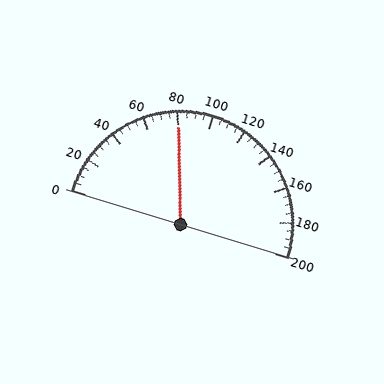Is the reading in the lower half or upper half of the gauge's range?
The reading is in the lower half of the range (0 to 200).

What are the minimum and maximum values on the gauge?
The gauge ranges from 0 to 200.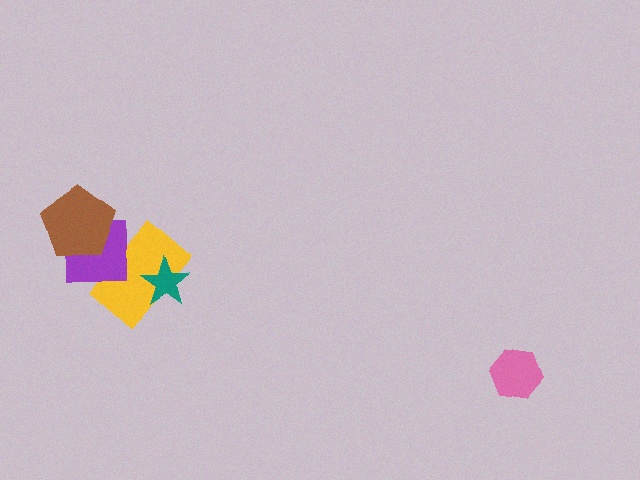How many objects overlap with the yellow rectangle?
2 objects overlap with the yellow rectangle.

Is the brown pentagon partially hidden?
No, no other shape covers it.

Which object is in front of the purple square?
The brown pentagon is in front of the purple square.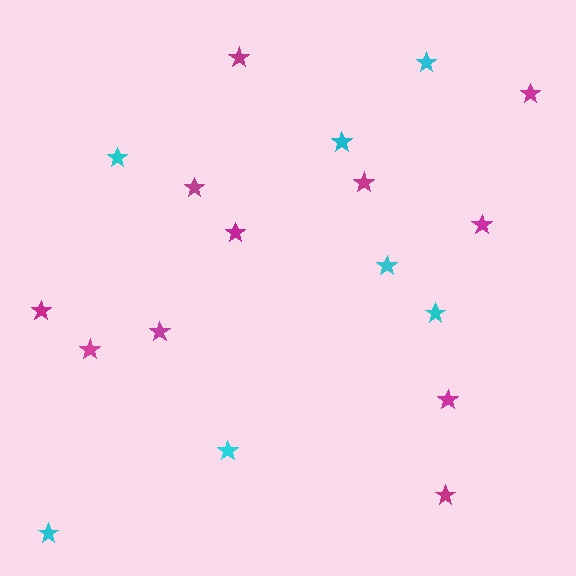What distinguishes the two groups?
There are 2 groups: one group of cyan stars (7) and one group of magenta stars (11).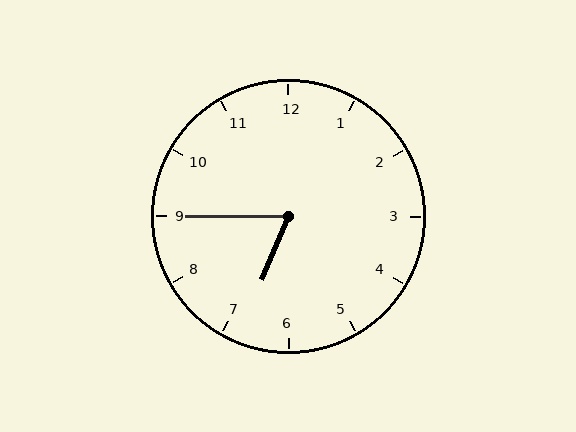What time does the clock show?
6:45.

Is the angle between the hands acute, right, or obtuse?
It is acute.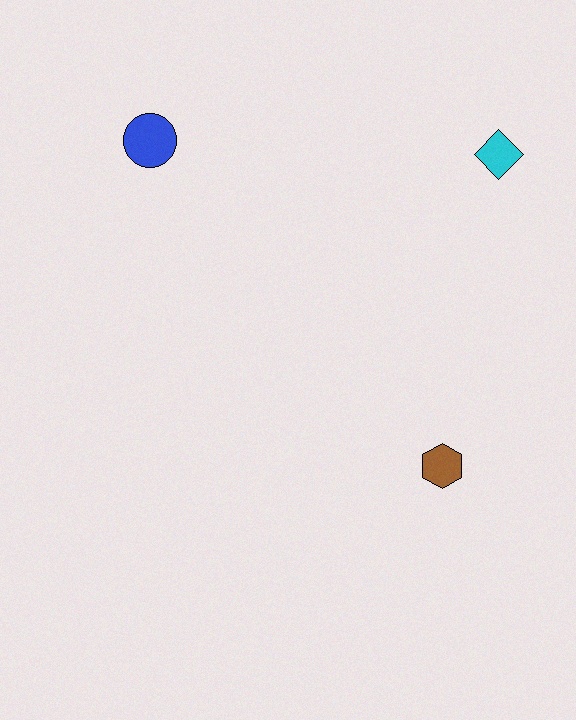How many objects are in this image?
There are 3 objects.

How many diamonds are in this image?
There is 1 diamond.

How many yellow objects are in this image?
There are no yellow objects.